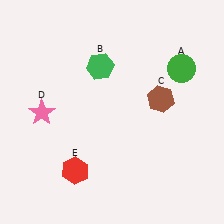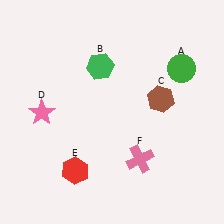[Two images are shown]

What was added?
A pink cross (F) was added in Image 2.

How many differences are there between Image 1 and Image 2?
There is 1 difference between the two images.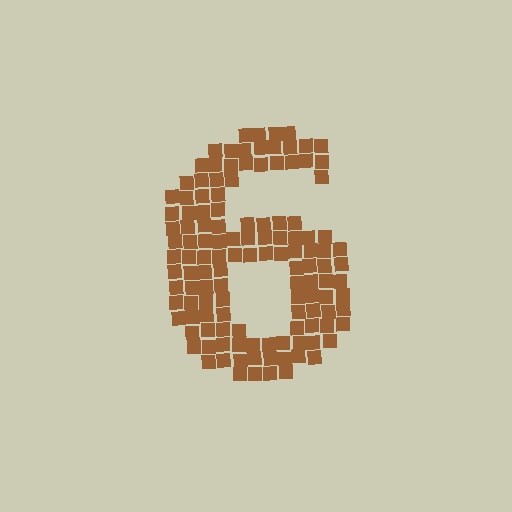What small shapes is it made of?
It is made of small squares.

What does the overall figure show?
The overall figure shows the digit 6.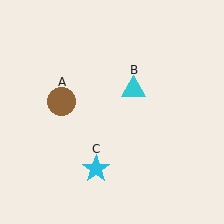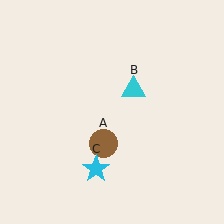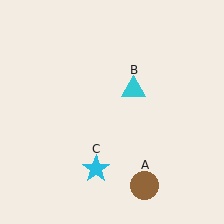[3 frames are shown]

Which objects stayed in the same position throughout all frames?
Cyan triangle (object B) and cyan star (object C) remained stationary.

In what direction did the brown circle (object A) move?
The brown circle (object A) moved down and to the right.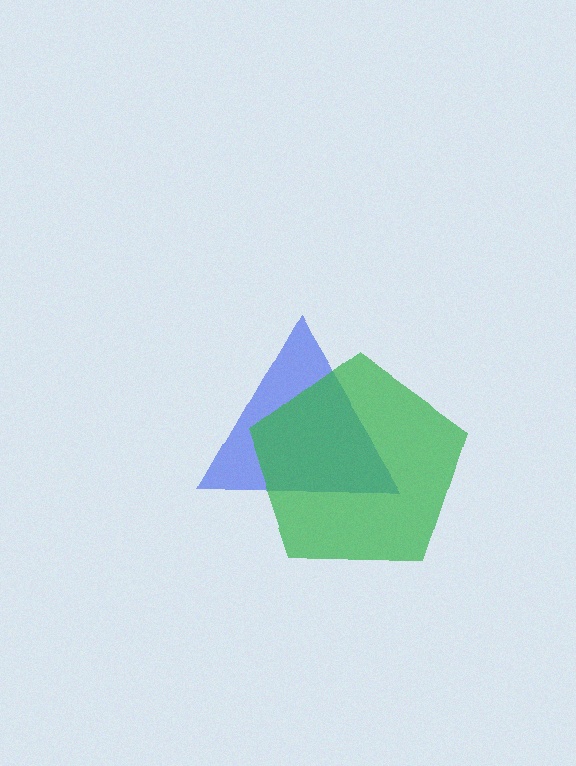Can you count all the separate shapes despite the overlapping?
Yes, there are 2 separate shapes.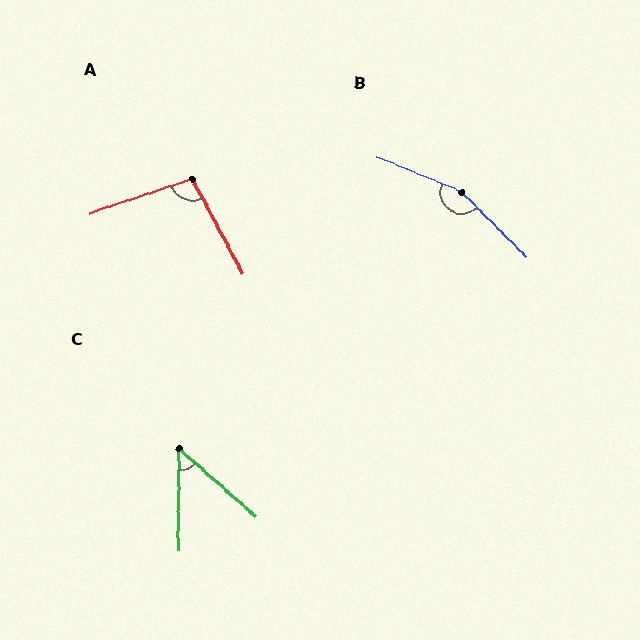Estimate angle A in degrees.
Approximately 99 degrees.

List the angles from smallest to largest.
C (49°), A (99°), B (157°).